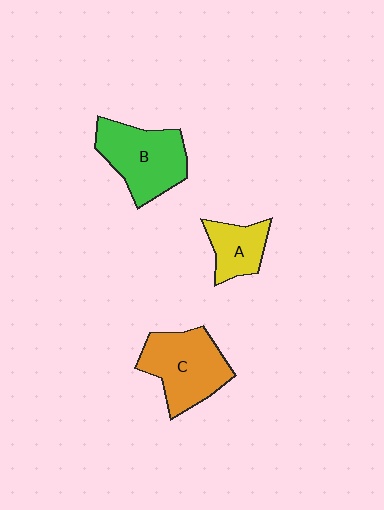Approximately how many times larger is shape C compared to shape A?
Approximately 1.8 times.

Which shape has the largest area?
Shape C (orange).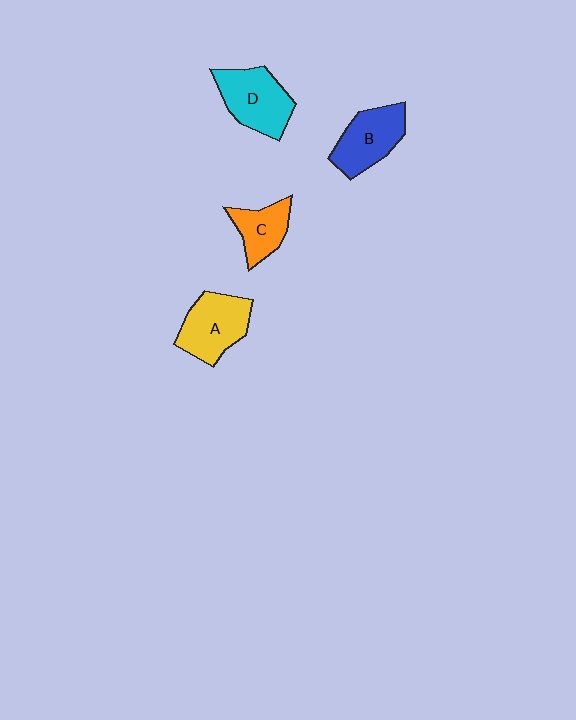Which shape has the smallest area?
Shape C (orange).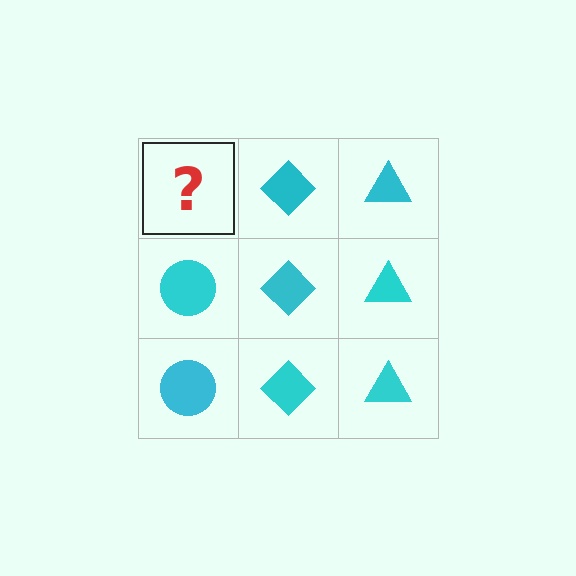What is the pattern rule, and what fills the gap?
The rule is that each column has a consistent shape. The gap should be filled with a cyan circle.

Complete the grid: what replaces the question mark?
The question mark should be replaced with a cyan circle.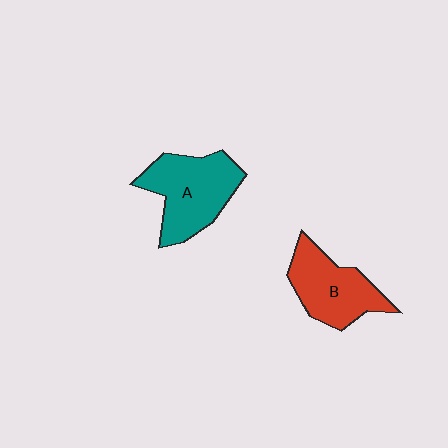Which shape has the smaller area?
Shape B (red).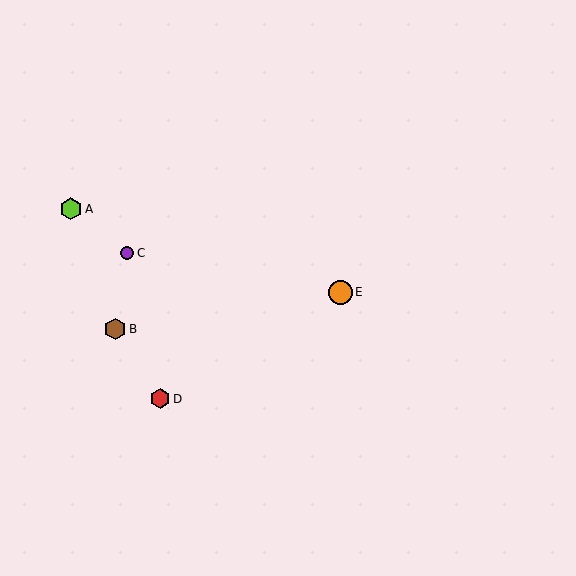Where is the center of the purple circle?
The center of the purple circle is at (127, 253).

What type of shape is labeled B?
Shape B is a brown hexagon.